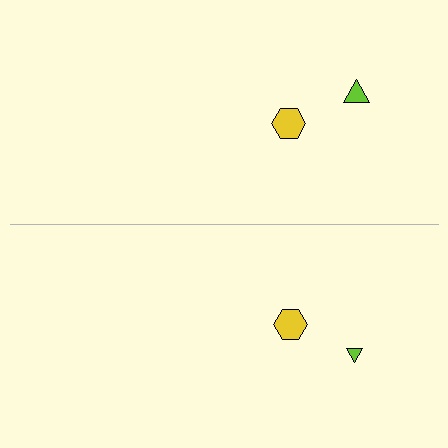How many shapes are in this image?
There are 4 shapes in this image.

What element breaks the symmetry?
The lime triangle on the bottom side has a different size than its mirror counterpart.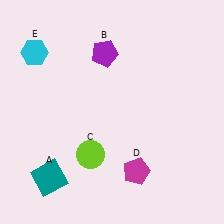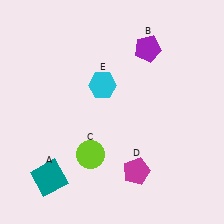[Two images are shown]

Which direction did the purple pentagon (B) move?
The purple pentagon (B) moved right.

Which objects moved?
The objects that moved are: the purple pentagon (B), the cyan hexagon (E).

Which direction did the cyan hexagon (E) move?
The cyan hexagon (E) moved right.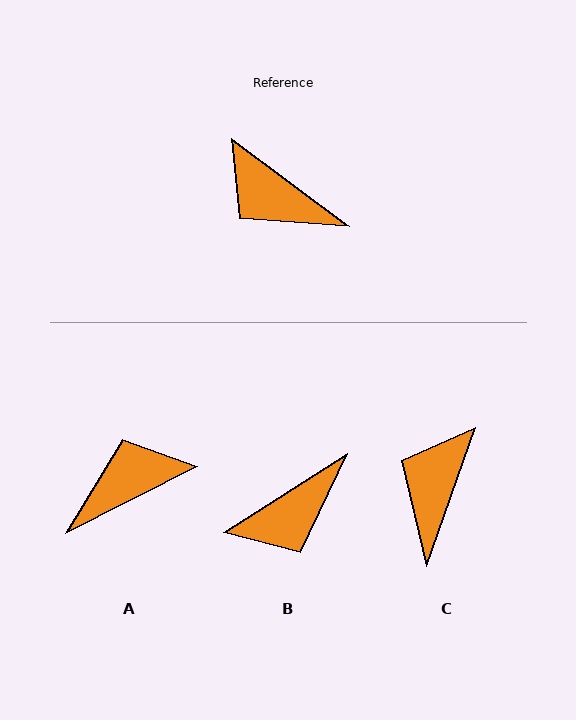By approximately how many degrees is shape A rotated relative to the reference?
Approximately 117 degrees clockwise.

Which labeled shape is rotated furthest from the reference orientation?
A, about 117 degrees away.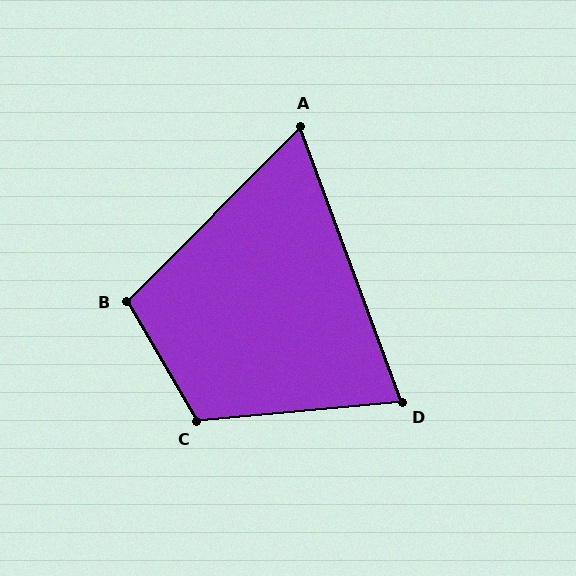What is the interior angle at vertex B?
Approximately 105 degrees (obtuse).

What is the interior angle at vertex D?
Approximately 75 degrees (acute).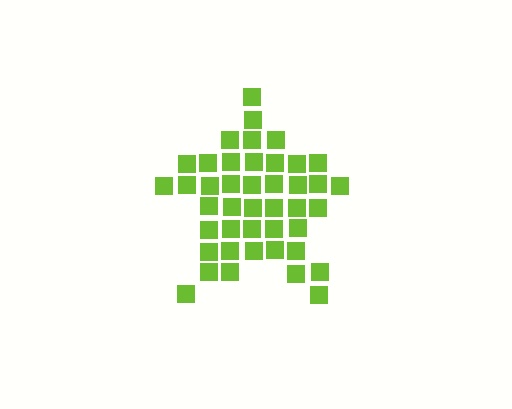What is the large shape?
The large shape is a star.